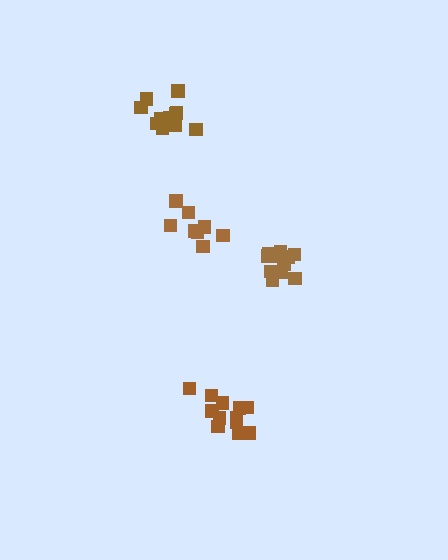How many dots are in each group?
Group 1: 12 dots, Group 2: 12 dots, Group 3: 8 dots, Group 4: 11 dots (43 total).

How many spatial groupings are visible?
There are 4 spatial groupings.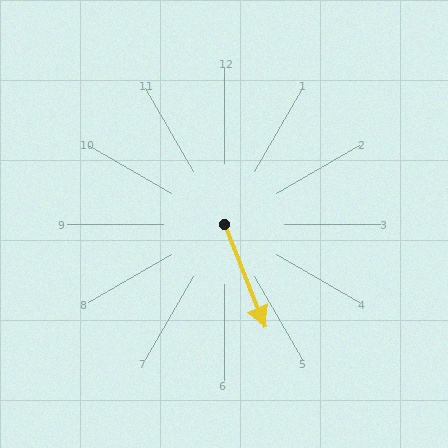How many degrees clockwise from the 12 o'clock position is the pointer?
Approximately 158 degrees.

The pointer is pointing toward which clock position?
Roughly 5 o'clock.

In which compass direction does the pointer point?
South.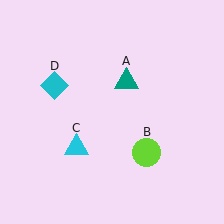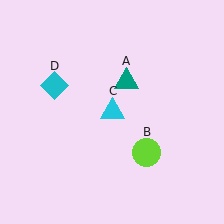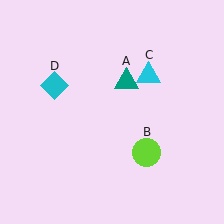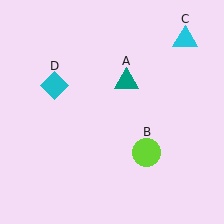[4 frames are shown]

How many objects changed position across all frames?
1 object changed position: cyan triangle (object C).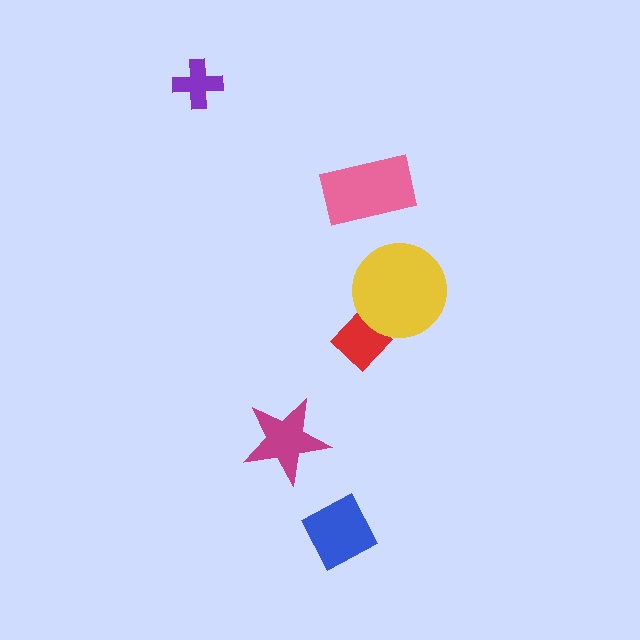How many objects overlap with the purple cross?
0 objects overlap with the purple cross.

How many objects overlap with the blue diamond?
0 objects overlap with the blue diamond.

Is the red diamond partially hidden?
Yes, it is partially covered by another shape.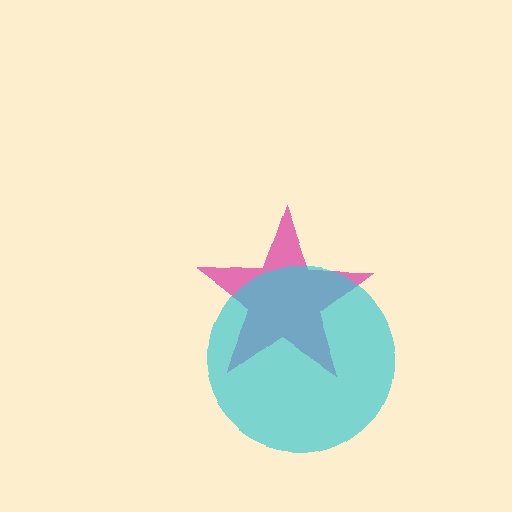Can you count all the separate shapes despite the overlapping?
Yes, there are 2 separate shapes.